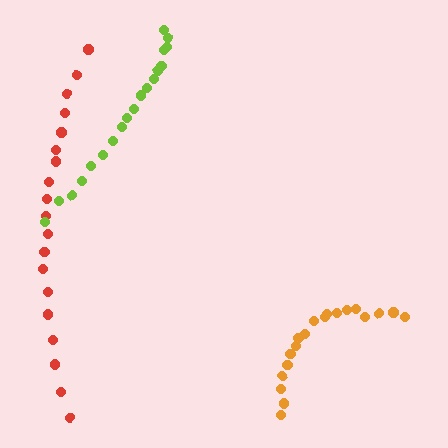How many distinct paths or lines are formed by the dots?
There are 3 distinct paths.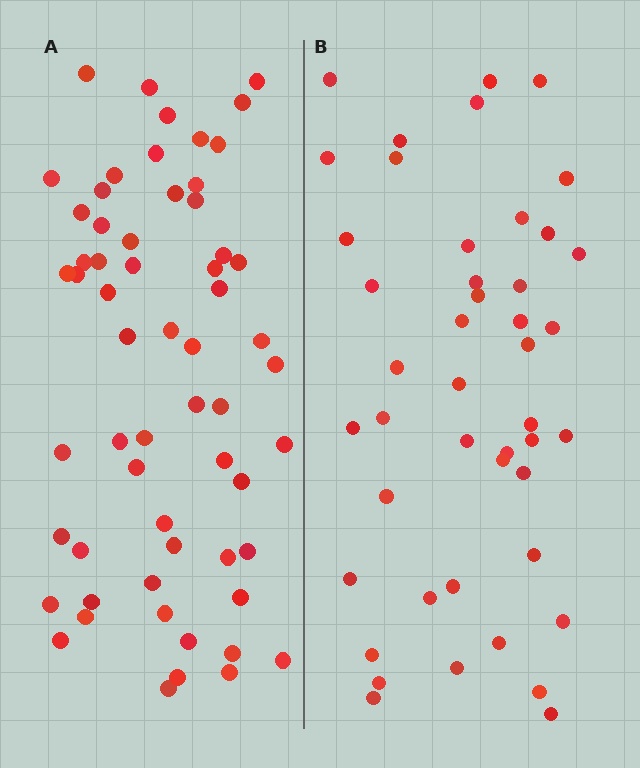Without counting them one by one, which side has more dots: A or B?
Region A (the left region) has more dots.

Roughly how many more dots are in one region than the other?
Region A has approximately 15 more dots than region B.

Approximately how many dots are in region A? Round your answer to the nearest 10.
About 60 dots.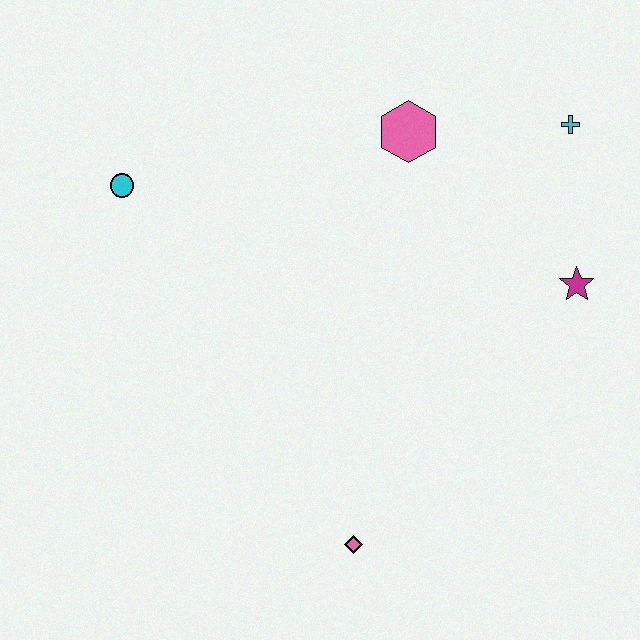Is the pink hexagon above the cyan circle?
Yes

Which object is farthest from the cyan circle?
The magenta star is farthest from the cyan circle.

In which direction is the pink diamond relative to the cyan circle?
The pink diamond is below the cyan circle.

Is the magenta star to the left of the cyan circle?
No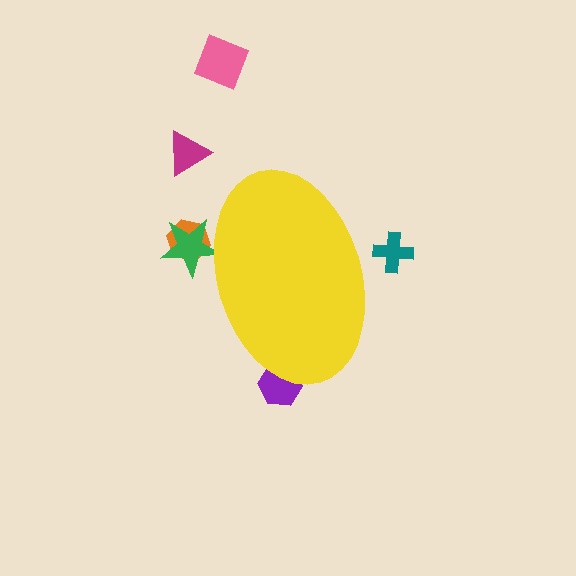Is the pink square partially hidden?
No, the pink square is fully visible.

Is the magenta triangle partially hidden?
No, the magenta triangle is fully visible.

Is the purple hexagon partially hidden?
Yes, the purple hexagon is partially hidden behind the yellow ellipse.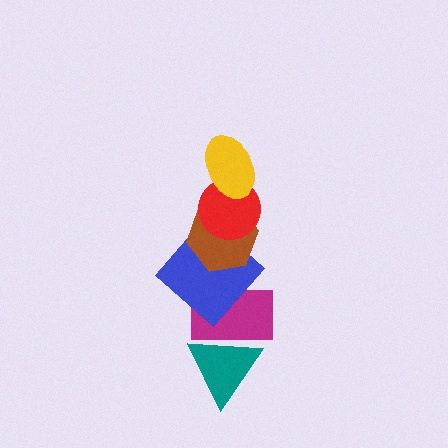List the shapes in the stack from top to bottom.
From top to bottom: the yellow ellipse, the red circle, the brown hexagon, the blue diamond, the magenta rectangle, the teal triangle.